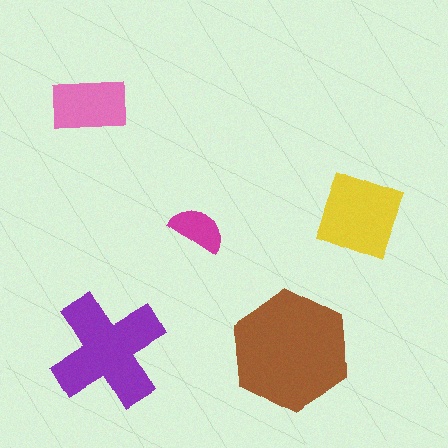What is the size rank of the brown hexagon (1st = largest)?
1st.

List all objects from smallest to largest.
The magenta semicircle, the pink rectangle, the yellow diamond, the purple cross, the brown hexagon.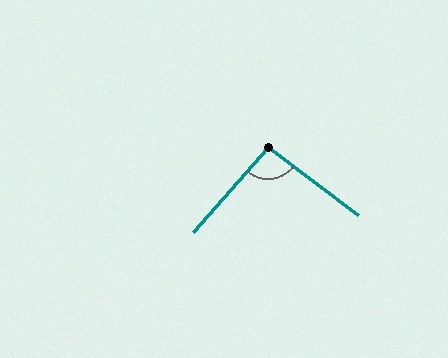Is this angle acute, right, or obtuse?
It is approximately a right angle.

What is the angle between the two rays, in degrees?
Approximately 94 degrees.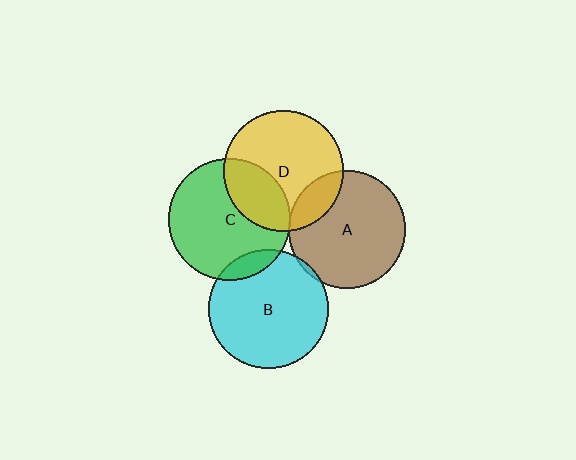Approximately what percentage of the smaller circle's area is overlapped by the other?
Approximately 30%.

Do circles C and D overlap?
Yes.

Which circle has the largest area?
Circle C (green).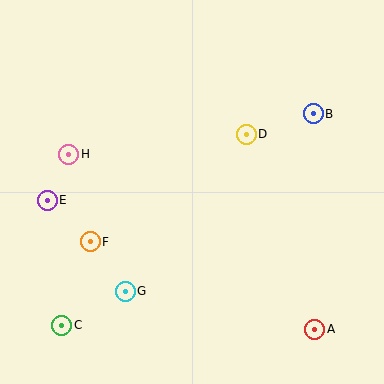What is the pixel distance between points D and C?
The distance between D and C is 265 pixels.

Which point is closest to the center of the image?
Point D at (246, 134) is closest to the center.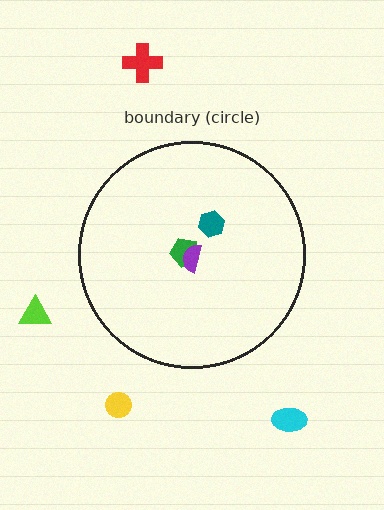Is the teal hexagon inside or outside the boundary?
Inside.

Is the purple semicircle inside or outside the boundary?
Inside.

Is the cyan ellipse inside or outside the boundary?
Outside.